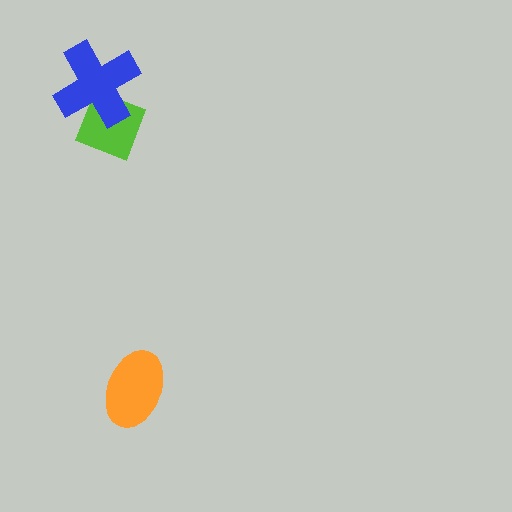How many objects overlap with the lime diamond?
1 object overlaps with the lime diamond.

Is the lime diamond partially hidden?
Yes, it is partially covered by another shape.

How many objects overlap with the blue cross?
1 object overlaps with the blue cross.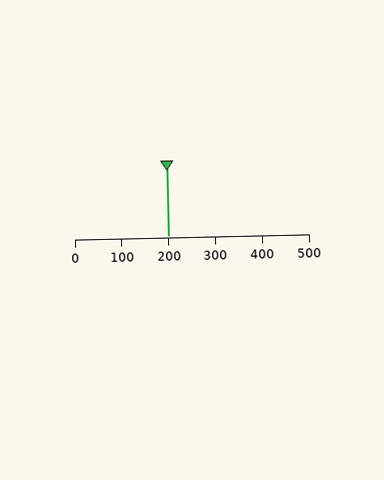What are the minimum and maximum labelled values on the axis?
The axis runs from 0 to 500.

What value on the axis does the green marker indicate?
The marker indicates approximately 200.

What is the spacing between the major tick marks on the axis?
The major ticks are spaced 100 apart.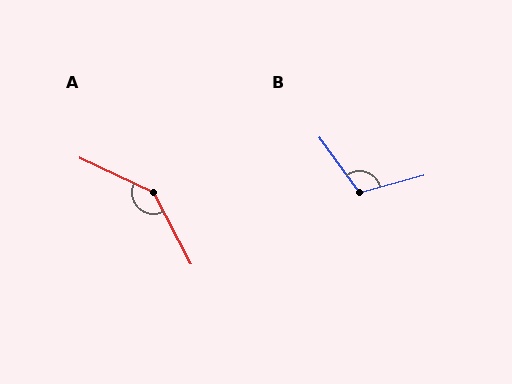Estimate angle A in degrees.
Approximately 143 degrees.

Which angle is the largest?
A, at approximately 143 degrees.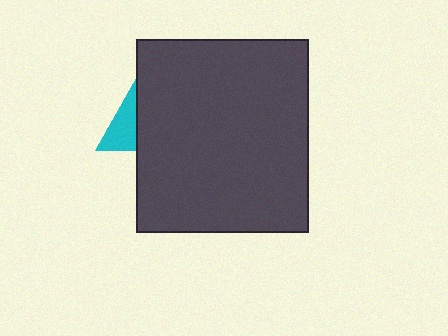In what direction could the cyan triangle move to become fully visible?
The cyan triangle could move left. That would shift it out from behind the dark gray rectangle entirely.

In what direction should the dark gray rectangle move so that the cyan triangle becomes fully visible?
The dark gray rectangle should move right. That is the shortest direction to clear the overlap and leave the cyan triangle fully visible.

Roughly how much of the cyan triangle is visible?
A small part of it is visible (roughly 31%).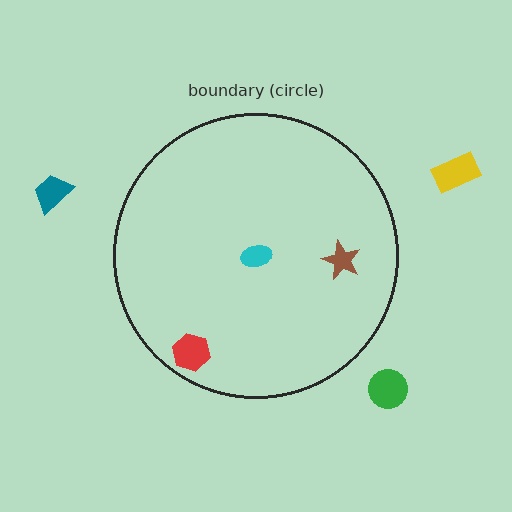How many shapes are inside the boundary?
3 inside, 3 outside.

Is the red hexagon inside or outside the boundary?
Inside.